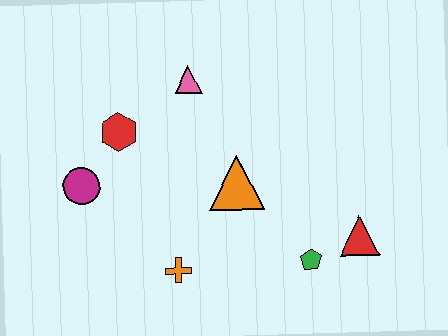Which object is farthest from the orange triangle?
The magenta circle is farthest from the orange triangle.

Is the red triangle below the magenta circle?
Yes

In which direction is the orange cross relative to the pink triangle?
The orange cross is below the pink triangle.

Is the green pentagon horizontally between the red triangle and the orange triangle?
Yes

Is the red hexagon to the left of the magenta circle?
No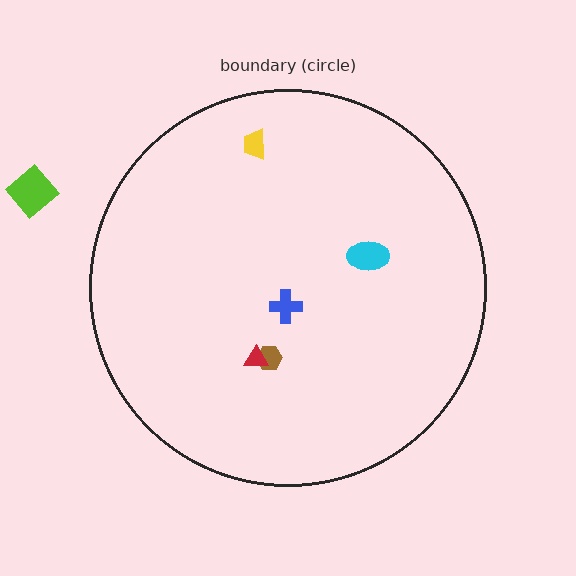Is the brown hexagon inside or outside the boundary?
Inside.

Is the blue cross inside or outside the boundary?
Inside.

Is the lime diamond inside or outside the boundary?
Outside.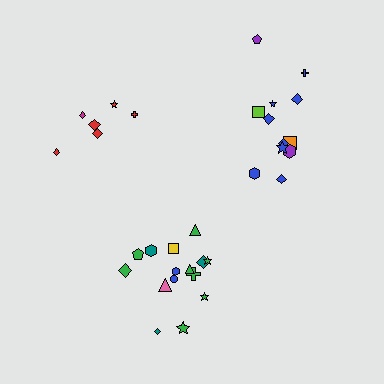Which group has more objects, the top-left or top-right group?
The top-right group.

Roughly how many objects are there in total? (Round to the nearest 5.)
Roughly 35 objects in total.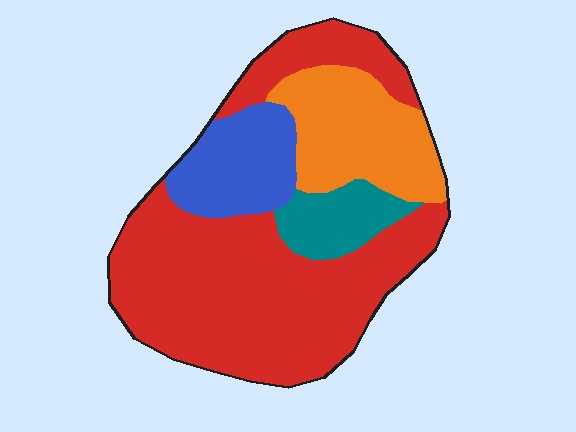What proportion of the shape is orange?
Orange takes up about one fifth (1/5) of the shape.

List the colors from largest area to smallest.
From largest to smallest: red, orange, blue, teal.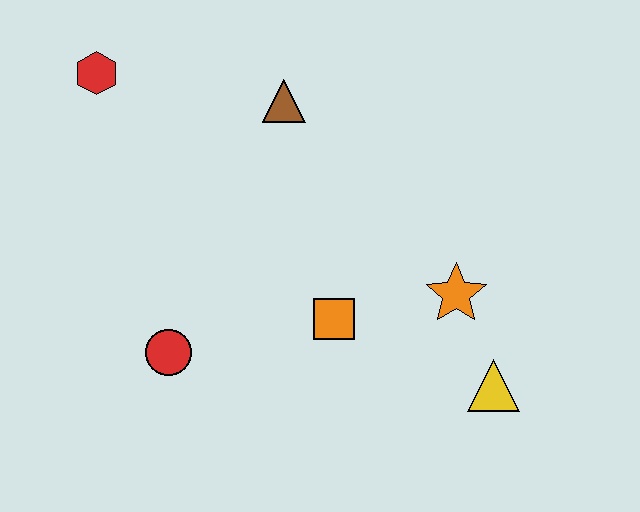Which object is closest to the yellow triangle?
The orange star is closest to the yellow triangle.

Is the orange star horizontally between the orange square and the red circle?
No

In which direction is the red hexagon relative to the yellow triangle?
The red hexagon is to the left of the yellow triangle.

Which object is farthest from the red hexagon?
The yellow triangle is farthest from the red hexagon.